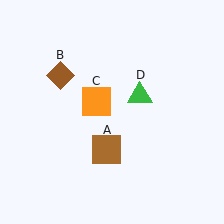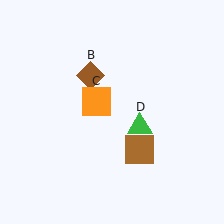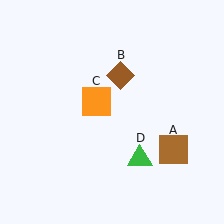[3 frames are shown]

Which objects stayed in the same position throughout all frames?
Orange square (object C) remained stationary.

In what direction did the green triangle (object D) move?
The green triangle (object D) moved down.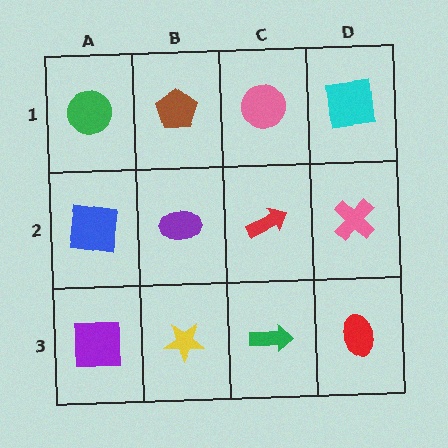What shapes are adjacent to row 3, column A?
A blue square (row 2, column A), a yellow star (row 3, column B).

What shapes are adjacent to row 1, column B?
A purple ellipse (row 2, column B), a green circle (row 1, column A), a pink circle (row 1, column C).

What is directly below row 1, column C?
A red arrow.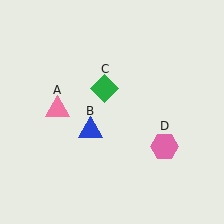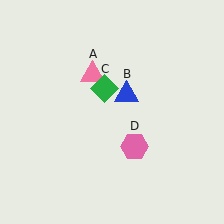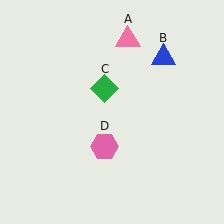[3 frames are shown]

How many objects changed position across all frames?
3 objects changed position: pink triangle (object A), blue triangle (object B), pink hexagon (object D).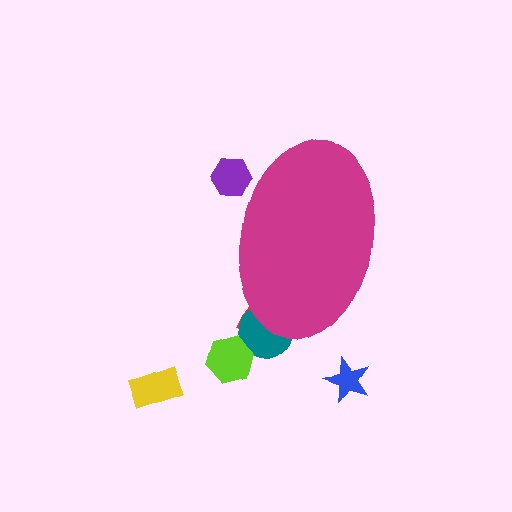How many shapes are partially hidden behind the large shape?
3 shapes are partially hidden.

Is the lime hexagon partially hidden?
No, the lime hexagon is fully visible.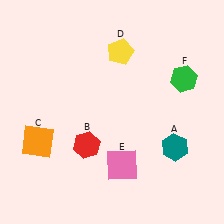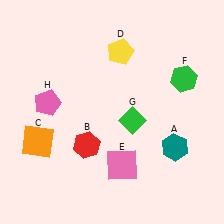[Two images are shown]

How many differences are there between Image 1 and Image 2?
There are 2 differences between the two images.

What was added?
A green diamond (G), a pink pentagon (H) were added in Image 2.